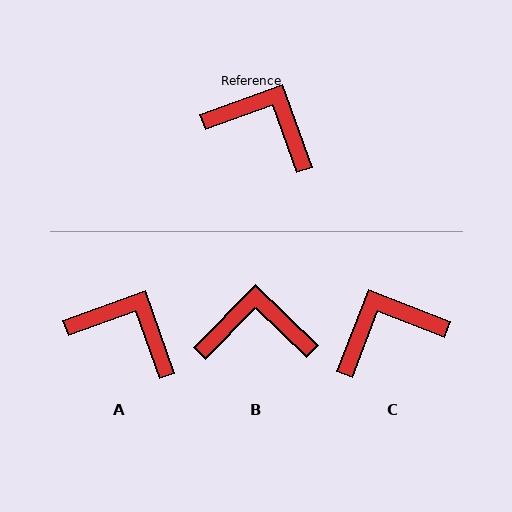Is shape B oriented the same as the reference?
No, it is off by about 26 degrees.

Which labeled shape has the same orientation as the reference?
A.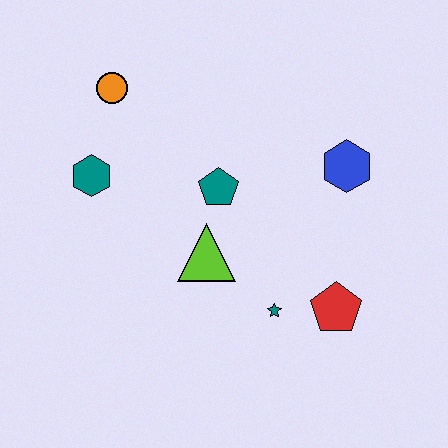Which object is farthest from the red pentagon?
The orange circle is farthest from the red pentagon.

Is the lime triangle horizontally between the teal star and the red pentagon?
No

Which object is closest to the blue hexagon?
The teal pentagon is closest to the blue hexagon.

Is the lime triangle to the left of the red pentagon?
Yes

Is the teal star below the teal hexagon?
Yes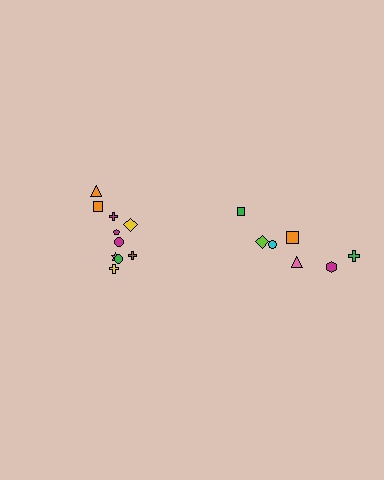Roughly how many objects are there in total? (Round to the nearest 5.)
Roughly 15 objects in total.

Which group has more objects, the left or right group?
The left group.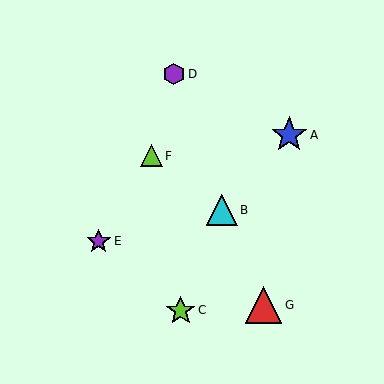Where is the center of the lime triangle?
The center of the lime triangle is at (152, 156).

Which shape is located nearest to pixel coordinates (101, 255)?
The purple star (labeled E) at (99, 241) is nearest to that location.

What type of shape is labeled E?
Shape E is a purple star.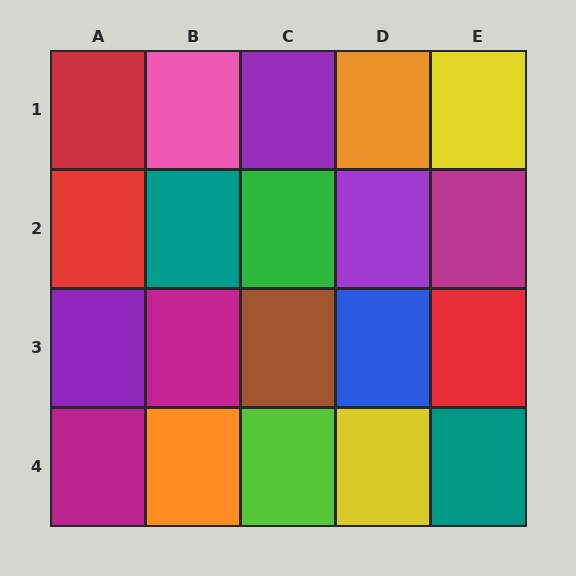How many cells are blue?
1 cell is blue.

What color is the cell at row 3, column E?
Red.